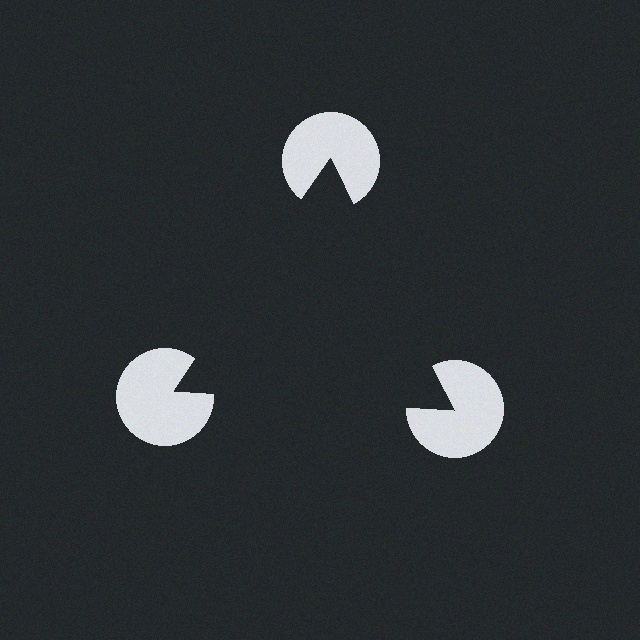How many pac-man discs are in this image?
There are 3 — one at each vertex of the illusory triangle.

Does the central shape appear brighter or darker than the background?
It typically appears slightly darker than the background, even though no actual brightness change is drawn.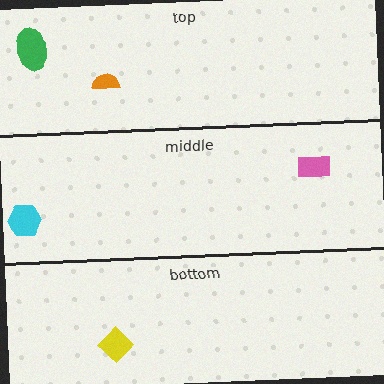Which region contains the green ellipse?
The top region.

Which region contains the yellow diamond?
The bottom region.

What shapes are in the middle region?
The cyan hexagon, the pink rectangle.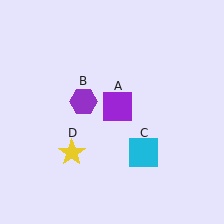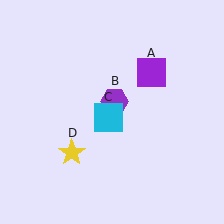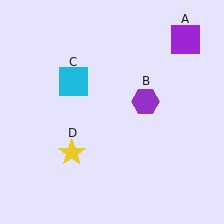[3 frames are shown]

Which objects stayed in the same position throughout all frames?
Yellow star (object D) remained stationary.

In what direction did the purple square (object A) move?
The purple square (object A) moved up and to the right.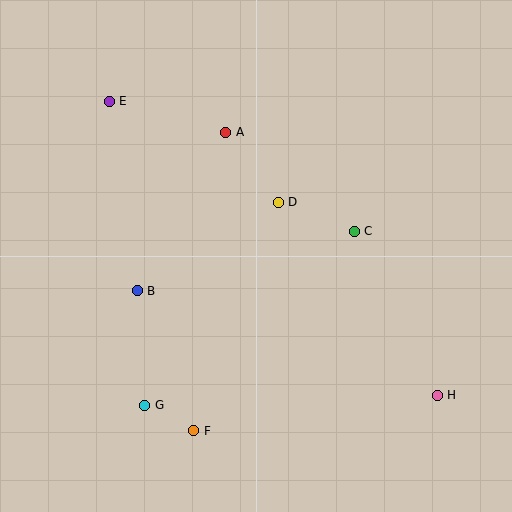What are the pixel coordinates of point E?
Point E is at (109, 101).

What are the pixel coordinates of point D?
Point D is at (278, 202).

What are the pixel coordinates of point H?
Point H is at (437, 395).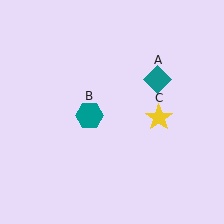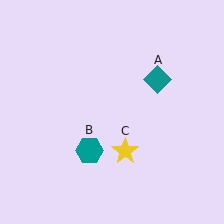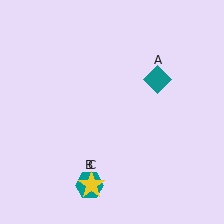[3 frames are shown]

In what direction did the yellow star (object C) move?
The yellow star (object C) moved down and to the left.